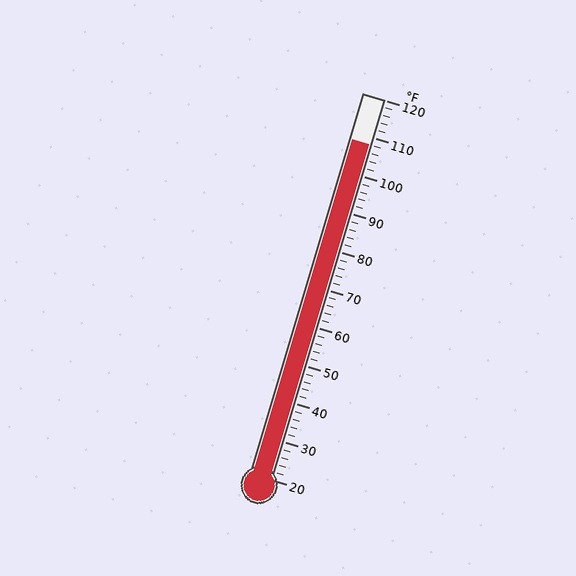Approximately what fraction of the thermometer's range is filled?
The thermometer is filled to approximately 90% of its range.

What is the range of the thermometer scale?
The thermometer scale ranges from 20°F to 120°F.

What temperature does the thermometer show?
The thermometer shows approximately 108°F.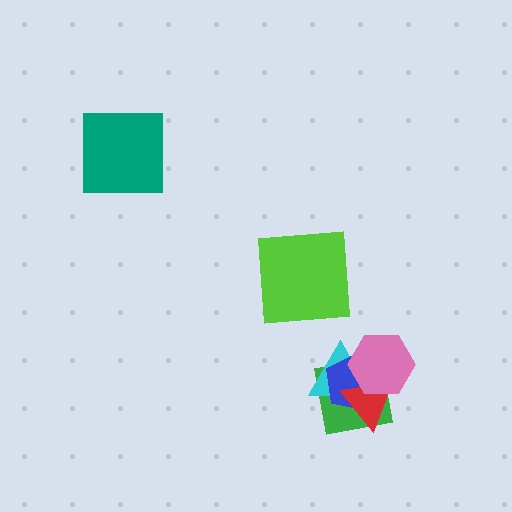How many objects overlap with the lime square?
0 objects overlap with the lime square.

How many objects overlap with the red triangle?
4 objects overlap with the red triangle.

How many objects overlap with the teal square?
0 objects overlap with the teal square.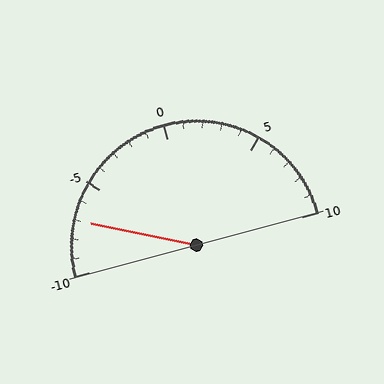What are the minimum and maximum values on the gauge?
The gauge ranges from -10 to 10.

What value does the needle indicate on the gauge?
The needle indicates approximately -7.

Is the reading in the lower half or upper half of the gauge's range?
The reading is in the lower half of the range (-10 to 10).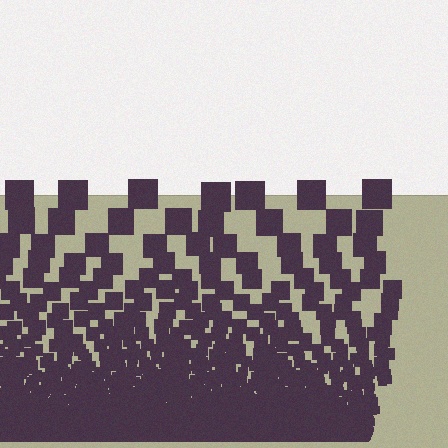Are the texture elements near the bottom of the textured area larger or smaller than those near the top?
Smaller. The gradient is inverted — elements near the bottom are smaller and denser.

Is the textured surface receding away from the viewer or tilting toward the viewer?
The surface appears to tilt toward the viewer. Texture elements get larger and sparser toward the top.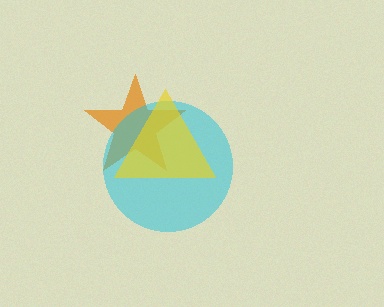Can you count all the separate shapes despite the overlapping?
Yes, there are 3 separate shapes.